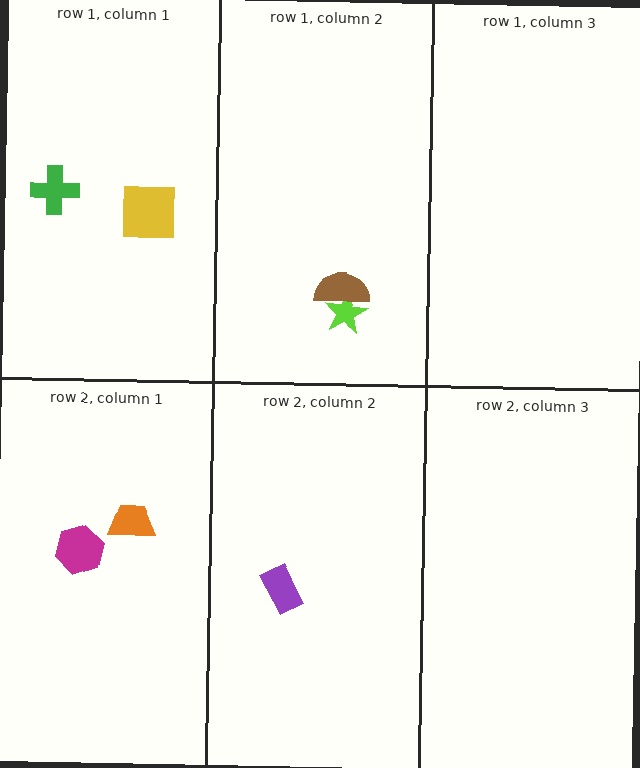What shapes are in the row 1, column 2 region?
The lime star, the brown semicircle.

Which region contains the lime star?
The row 1, column 2 region.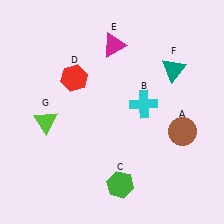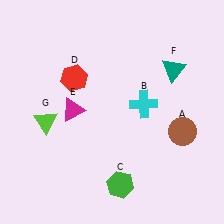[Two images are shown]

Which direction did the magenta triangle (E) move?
The magenta triangle (E) moved down.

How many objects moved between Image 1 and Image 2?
1 object moved between the two images.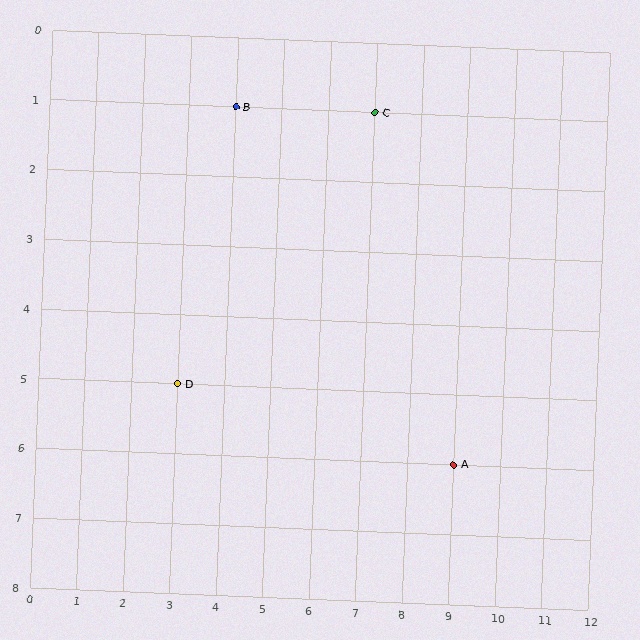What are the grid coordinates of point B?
Point B is at grid coordinates (4, 1).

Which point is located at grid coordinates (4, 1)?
Point B is at (4, 1).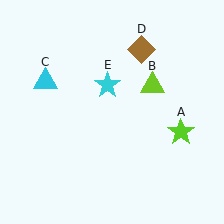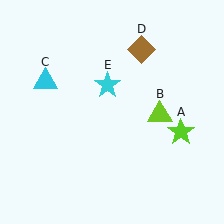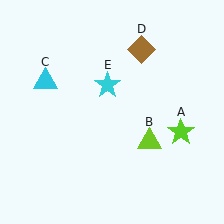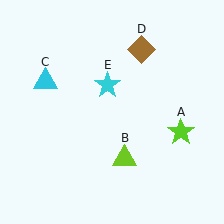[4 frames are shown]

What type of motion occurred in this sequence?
The lime triangle (object B) rotated clockwise around the center of the scene.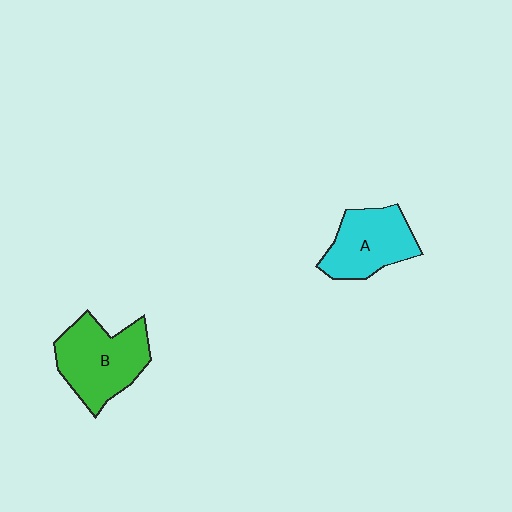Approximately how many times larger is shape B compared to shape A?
Approximately 1.2 times.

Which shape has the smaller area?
Shape A (cyan).